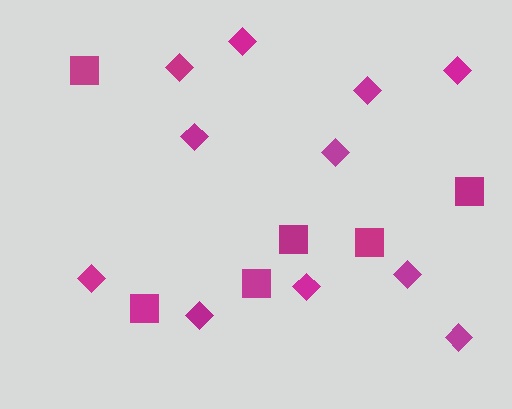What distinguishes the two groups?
There are 2 groups: one group of diamonds (11) and one group of squares (6).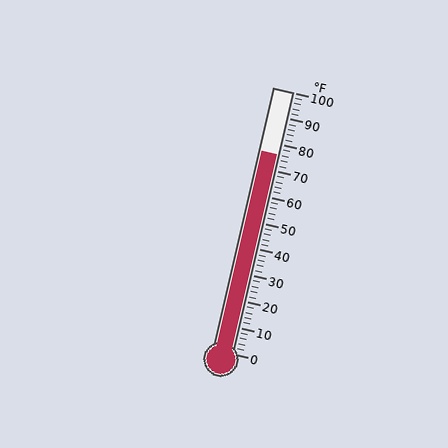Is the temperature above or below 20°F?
The temperature is above 20°F.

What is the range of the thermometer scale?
The thermometer scale ranges from 0°F to 100°F.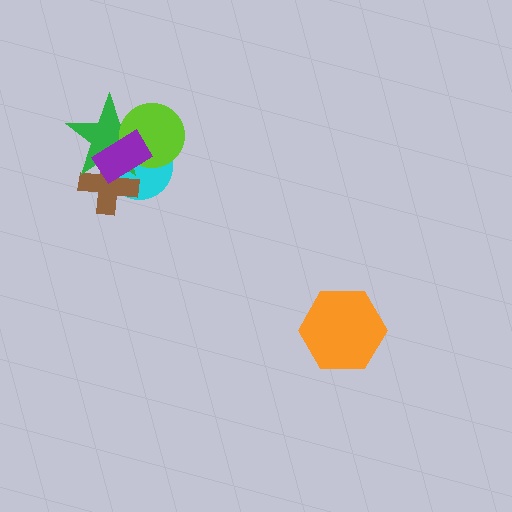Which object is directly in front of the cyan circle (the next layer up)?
The brown cross is directly in front of the cyan circle.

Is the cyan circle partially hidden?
Yes, it is partially covered by another shape.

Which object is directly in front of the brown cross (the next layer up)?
The green star is directly in front of the brown cross.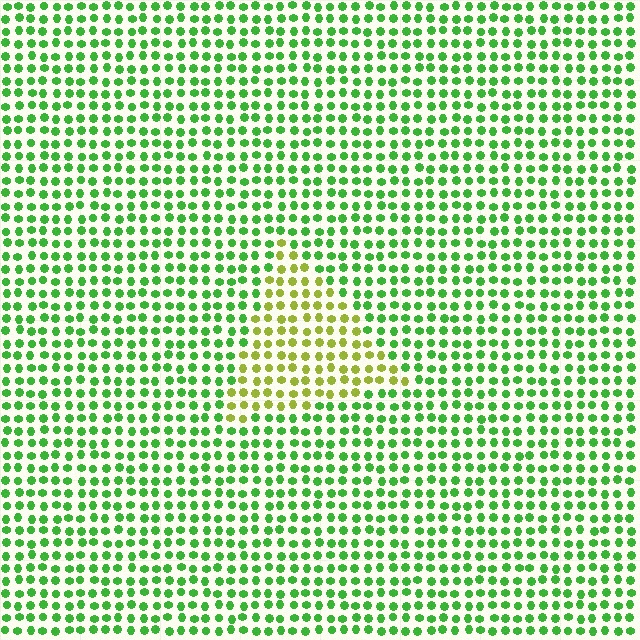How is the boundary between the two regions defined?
The boundary is defined purely by a slight shift in hue (about 44 degrees). Spacing, size, and orientation are identical on both sides.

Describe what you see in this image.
The image is filled with small green elements in a uniform arrangement. A triangle-shaped region is visible where the elements are tinted to a slightly different hue, forming a subtle color boundary.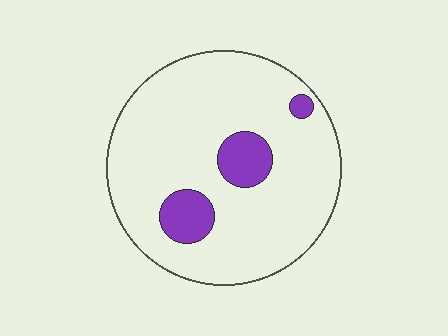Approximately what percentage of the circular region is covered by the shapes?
Approximately 10%.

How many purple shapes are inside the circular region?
3.